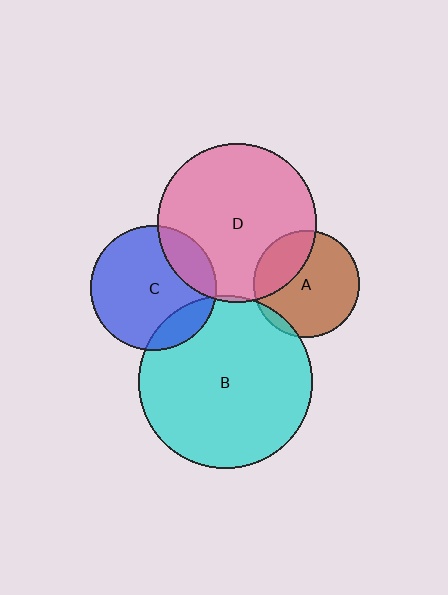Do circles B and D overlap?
Yes.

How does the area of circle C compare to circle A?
Approximately 1.4 times.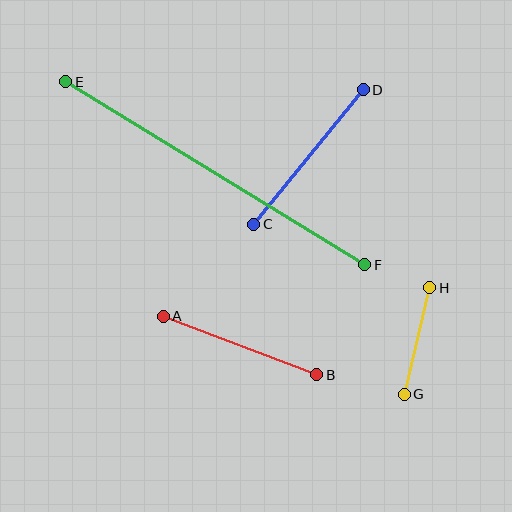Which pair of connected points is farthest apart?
Points E and F are farthest apart.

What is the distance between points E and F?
The distance is approximately 350 pixels.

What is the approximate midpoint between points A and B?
The midpoint is at approximately (240, 346) pixels.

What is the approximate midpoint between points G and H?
The midpoint is at approximately (417, 341) pixels.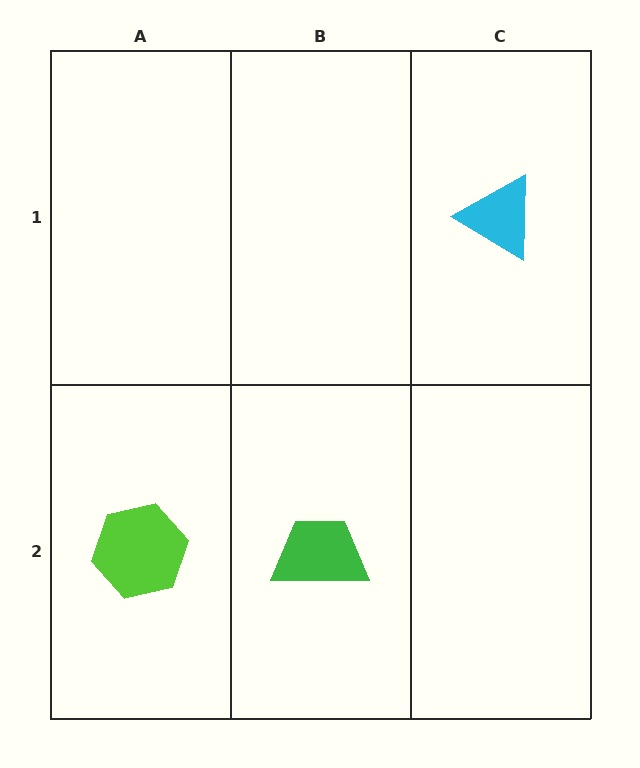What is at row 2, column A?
A lime hexagon.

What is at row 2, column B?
A green trapezoid.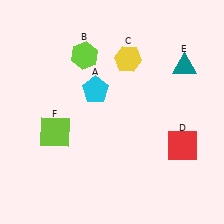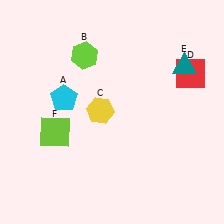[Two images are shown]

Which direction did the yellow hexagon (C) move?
The yellow hexagon (C) moved down.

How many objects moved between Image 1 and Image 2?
3 objects moved between the two images.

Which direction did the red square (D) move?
The red square (D) moved up.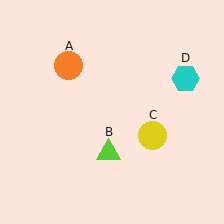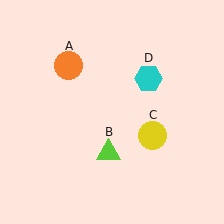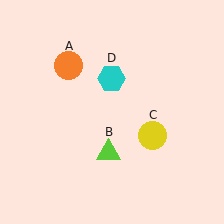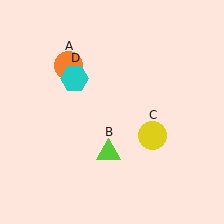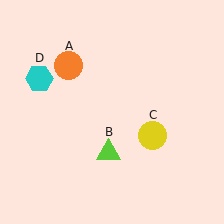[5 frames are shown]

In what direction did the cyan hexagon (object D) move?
The cyan hexagon (object D) moved left.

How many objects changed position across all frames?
1 object changed position: cyan hexagon (object D).